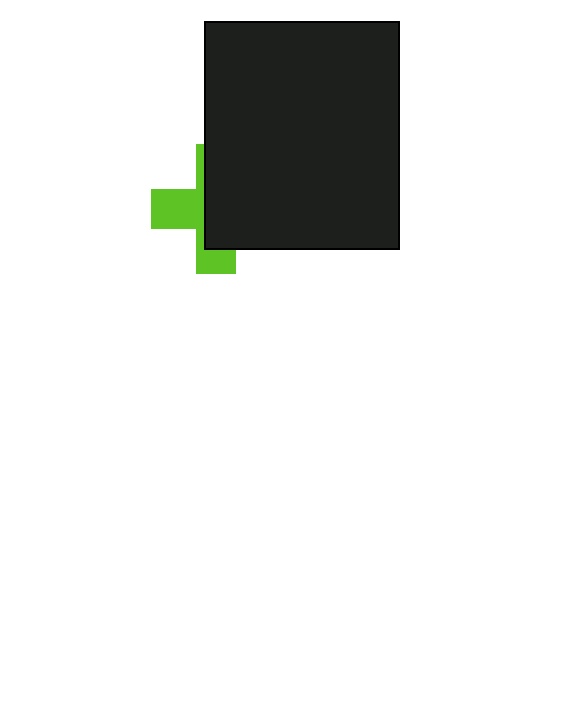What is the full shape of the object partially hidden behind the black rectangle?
The partially hidden object is a lime cross.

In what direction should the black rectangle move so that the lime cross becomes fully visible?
The black rectangle should move right. That is the shortest direction to clear the overlap and leave the lime cross fully visible.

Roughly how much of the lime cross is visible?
A small part of it is visible (roughly 41%).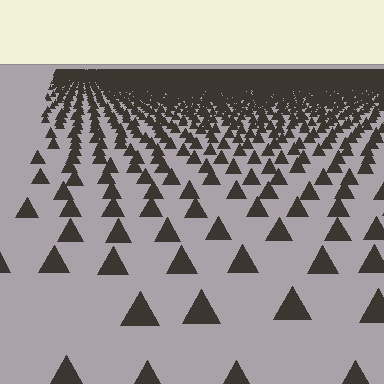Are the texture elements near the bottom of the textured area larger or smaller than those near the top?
Larger. Near the bottom, elements are closer to the viewer and appear at a bigger on-screen size.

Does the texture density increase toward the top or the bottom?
Density increases toward the top.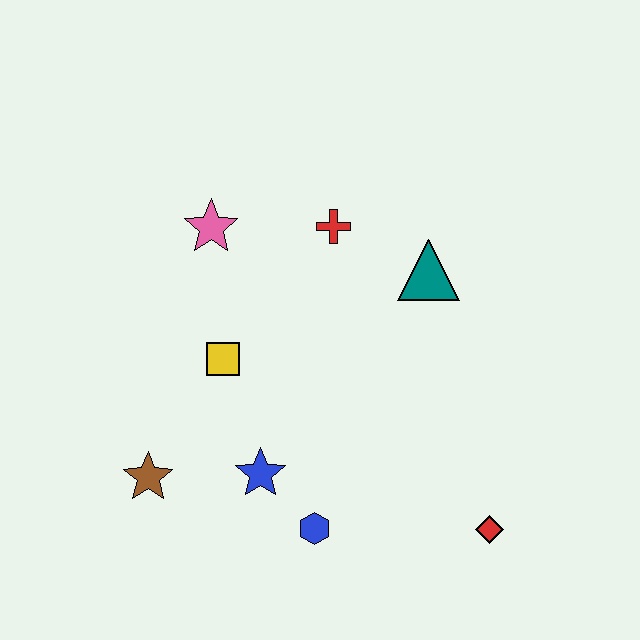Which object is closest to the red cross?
The teal triangle is closest to the red cross.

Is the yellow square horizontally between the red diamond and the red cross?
No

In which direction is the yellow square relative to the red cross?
The yellow square is below the red cross.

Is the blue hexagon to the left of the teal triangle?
Yes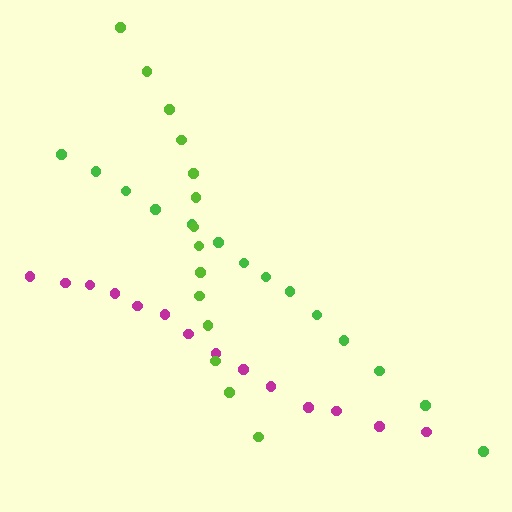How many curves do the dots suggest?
There are 3 distinct paths.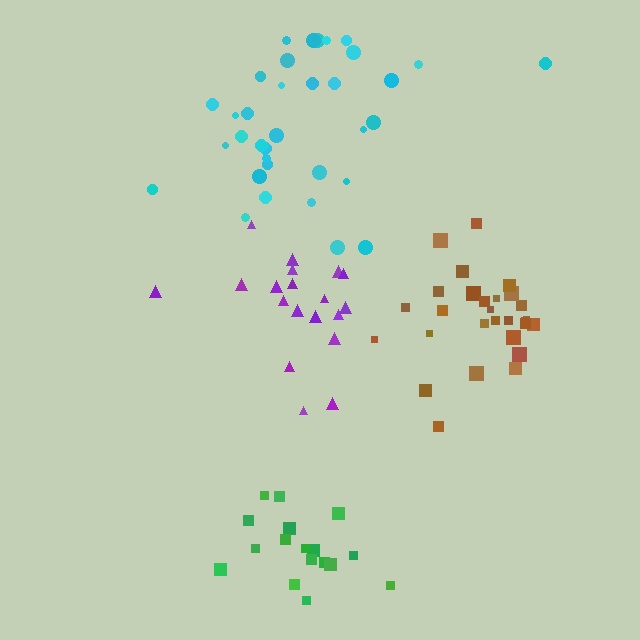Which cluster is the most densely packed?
Brown.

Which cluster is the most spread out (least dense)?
Purple.